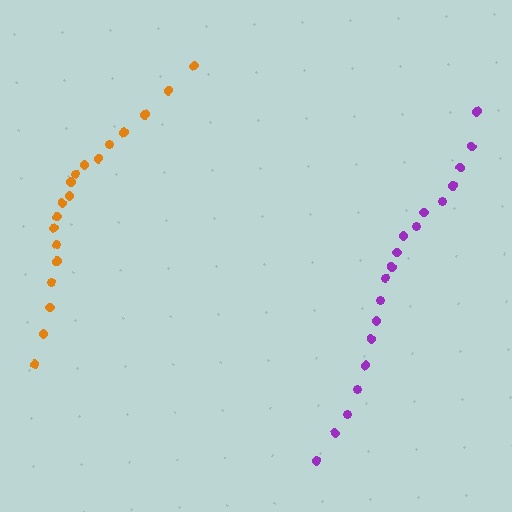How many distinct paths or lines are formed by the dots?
There are 2 distinct paths.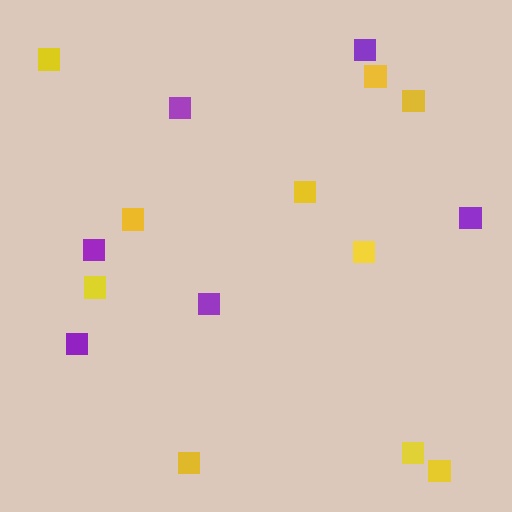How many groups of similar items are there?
There are 2 groups: one group of purple squares (6) and one group of yellow squares (10).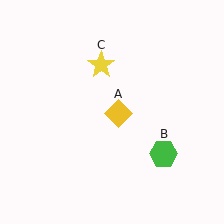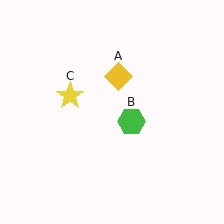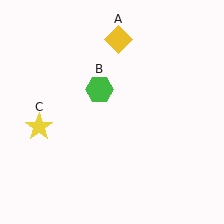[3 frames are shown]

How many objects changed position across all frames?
3 objects changed position: yellow diamond (object A), green hexagon (object B), yellow star (object C).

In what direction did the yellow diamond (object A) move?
The yellow diamond (object A) moved up.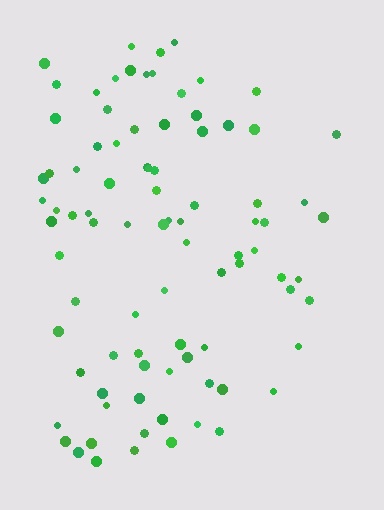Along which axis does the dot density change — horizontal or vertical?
Horizontal.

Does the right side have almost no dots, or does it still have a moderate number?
Still a moderate number, just noticeably fewer than the left.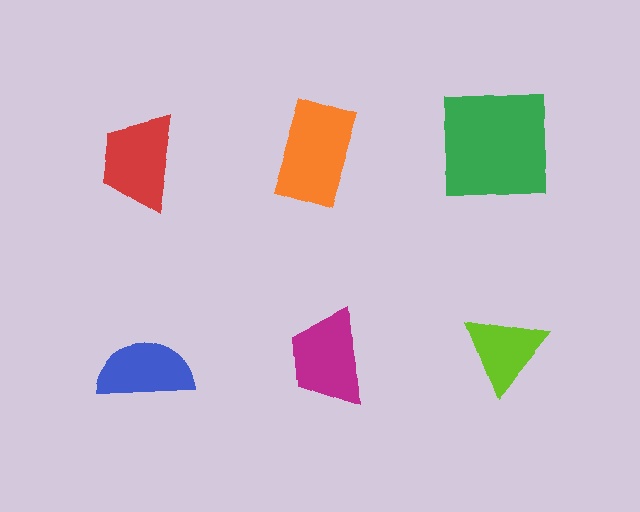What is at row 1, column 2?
An orange rectangle.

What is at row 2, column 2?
A magenta trapezoid.